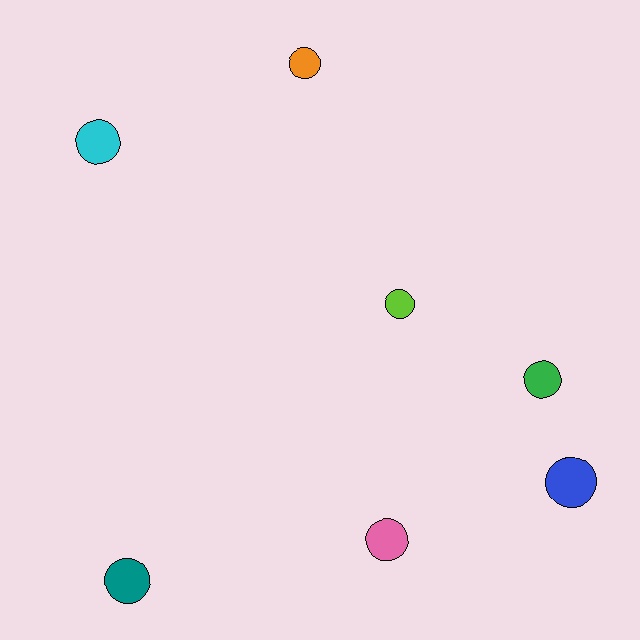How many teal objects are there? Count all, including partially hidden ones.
There is 1 teal object.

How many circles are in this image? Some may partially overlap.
There are 7 circles.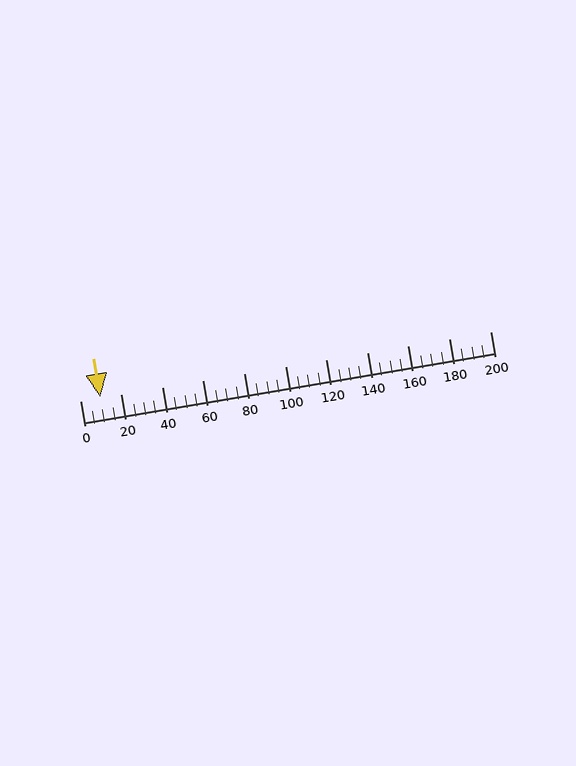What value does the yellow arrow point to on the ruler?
The yellow arrow points to approximately 10.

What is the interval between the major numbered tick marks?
The major tick marks are spaced 20 units apart.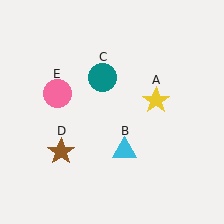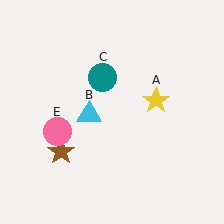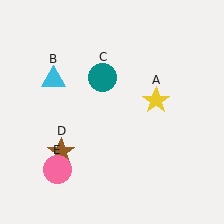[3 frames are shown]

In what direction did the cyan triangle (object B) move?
The cyan triangle (object B) moved up and to the left.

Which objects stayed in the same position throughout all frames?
Yellow star (object A) and teal circle (object C) and brown star (object D) remained stationary.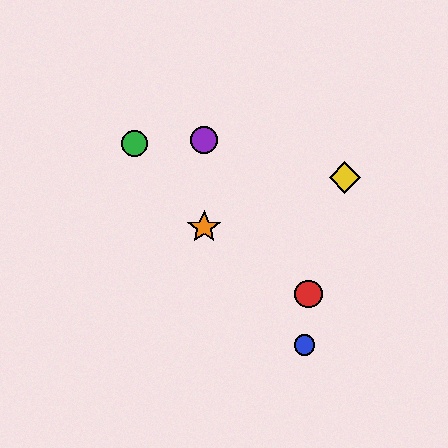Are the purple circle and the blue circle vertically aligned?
No, the purple circle is at x≈204 and the blue circle is at x≈305.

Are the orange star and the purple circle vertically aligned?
Yes, both are at x≈204.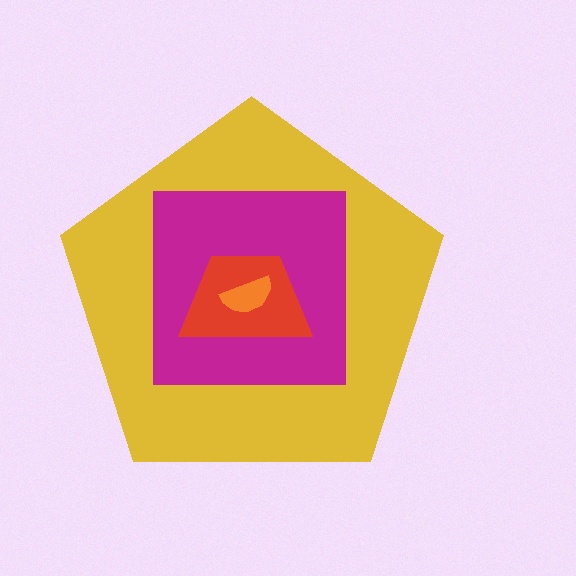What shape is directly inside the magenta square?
The red trapezoid.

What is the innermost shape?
The orange semicircle.